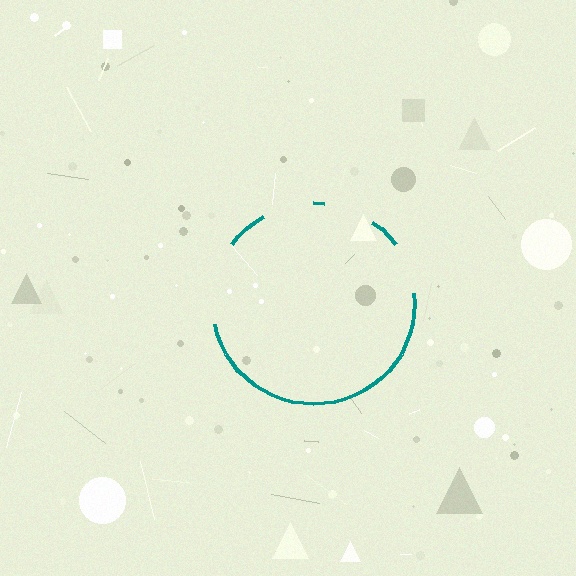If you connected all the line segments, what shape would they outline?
They would outline a circle.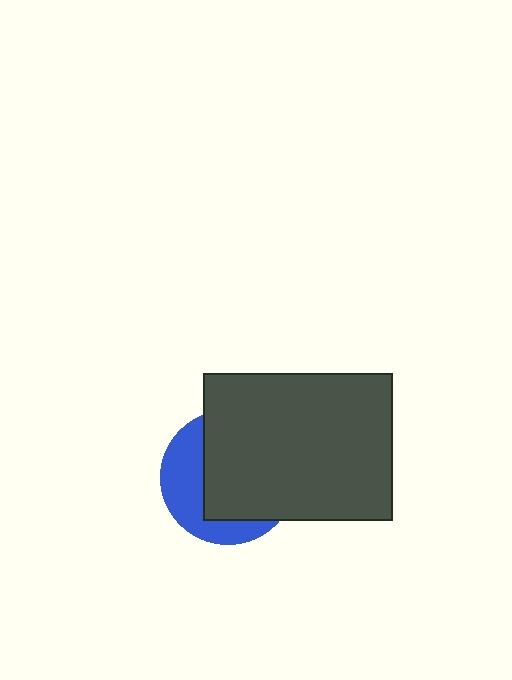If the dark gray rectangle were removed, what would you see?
You would see the complete blue circle.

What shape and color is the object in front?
The object in front is a dark gray rectangle.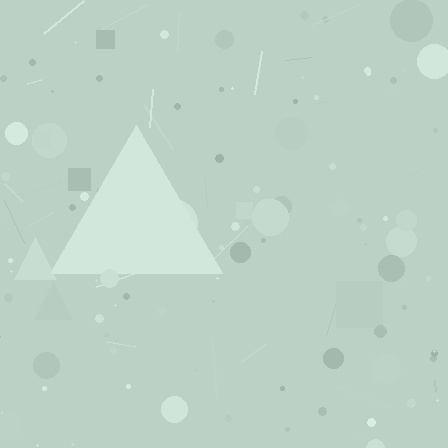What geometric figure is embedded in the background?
A triangle is embedded in the background.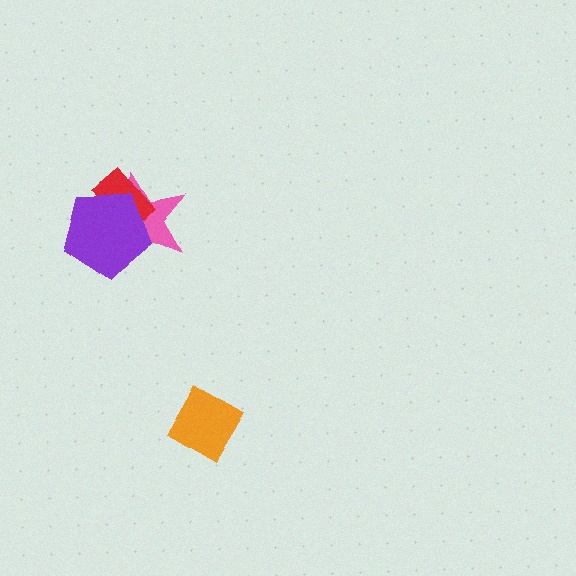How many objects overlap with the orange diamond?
0 objects overlap with the orange diamond.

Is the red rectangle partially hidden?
Yes, it is partially covered by another shape.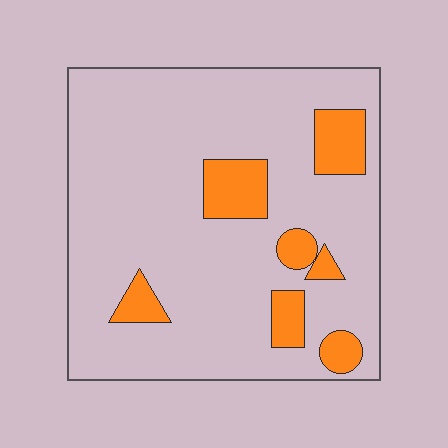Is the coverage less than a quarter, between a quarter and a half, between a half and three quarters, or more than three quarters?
Less than a quarter.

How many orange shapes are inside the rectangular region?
7.